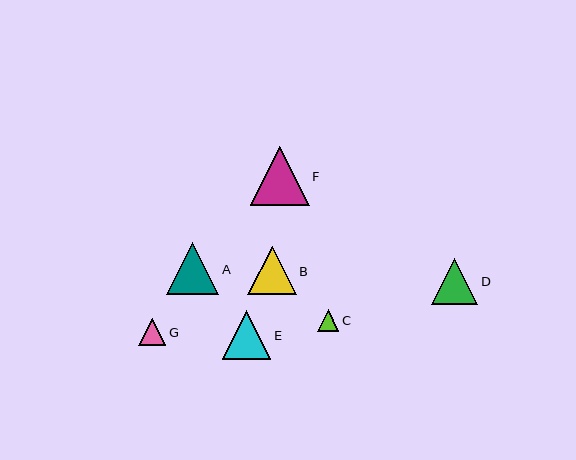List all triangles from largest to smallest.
From largest to smallest: F, A, E, B, D, G, C.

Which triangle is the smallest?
Triangle C is the smallest with a size of approximately 21 pixels.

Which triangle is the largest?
Triangle F is the largest with a size of approximately 59 pixels.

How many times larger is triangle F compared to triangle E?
Triangle F is approximately 1.2 times the size of triangle E.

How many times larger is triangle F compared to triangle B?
Triangle F is approximately 1.2 times the size of triangle B.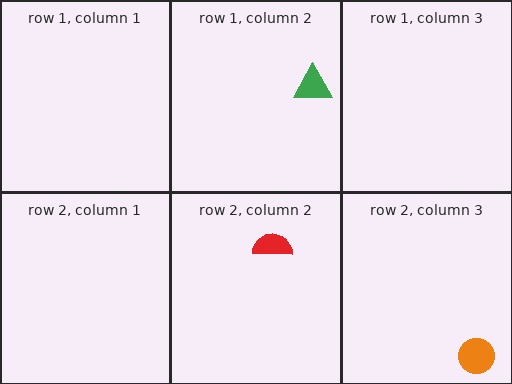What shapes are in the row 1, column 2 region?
The green triangle.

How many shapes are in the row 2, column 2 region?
1.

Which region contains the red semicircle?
The row 2, column 2 region.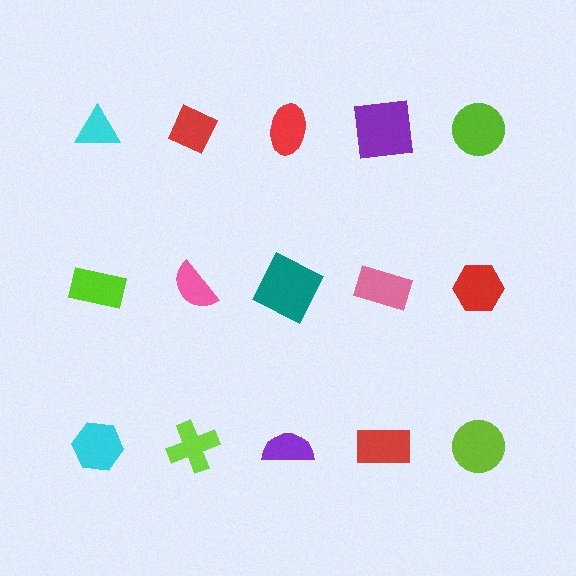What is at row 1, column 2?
A red diamond.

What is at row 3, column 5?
A lime circle.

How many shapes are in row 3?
5 shapes.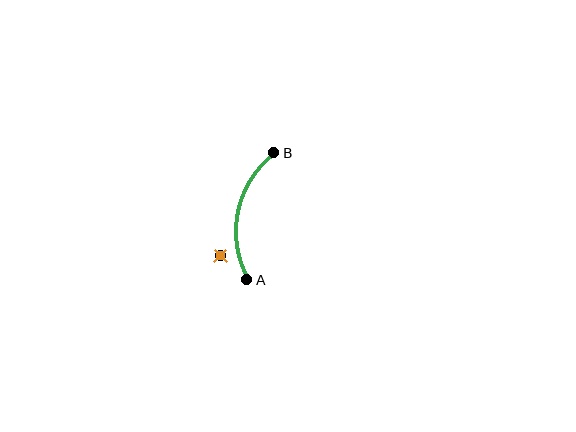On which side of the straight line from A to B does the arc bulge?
The arc bulges to the left of the straight line connecting A and B.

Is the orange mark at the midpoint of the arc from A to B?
No — the orange mark does not lie on the arc at all. It sits slightly outside the curve.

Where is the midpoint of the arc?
The arc midpoint is the point on the curve farthest from the straight line joining A and B. It sits to the left of that line.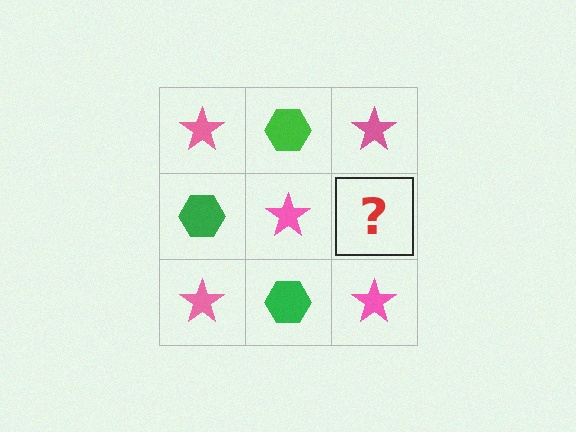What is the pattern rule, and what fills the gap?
The rule is that it alternates pink star and green hexagon in a checkerboard pattern. The gap should be filled with a green hexagon.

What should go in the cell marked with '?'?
The missing cell should contain a green hexagon.